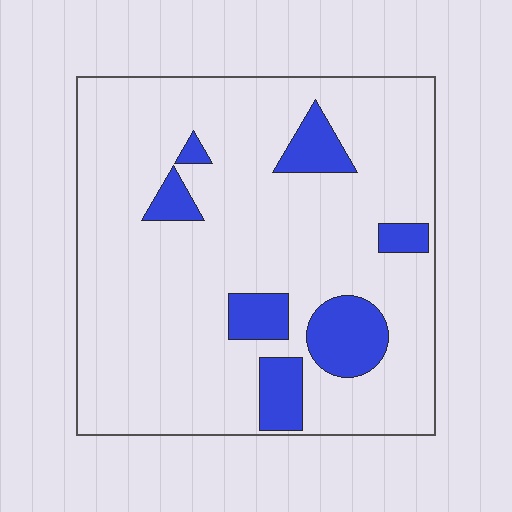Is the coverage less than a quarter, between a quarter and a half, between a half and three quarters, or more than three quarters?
Less than a quarter.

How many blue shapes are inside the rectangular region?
7.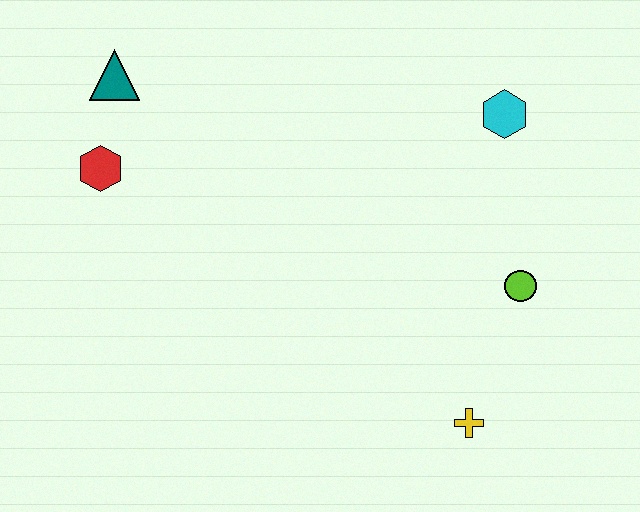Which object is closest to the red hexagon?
The teal triangle is closest to the red hexagon.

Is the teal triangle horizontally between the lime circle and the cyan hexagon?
No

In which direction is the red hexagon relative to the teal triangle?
The red hexagon is below the teal triangle.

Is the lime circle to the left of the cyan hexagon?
No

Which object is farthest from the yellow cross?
The teal triangle is farthest from the yellow cross.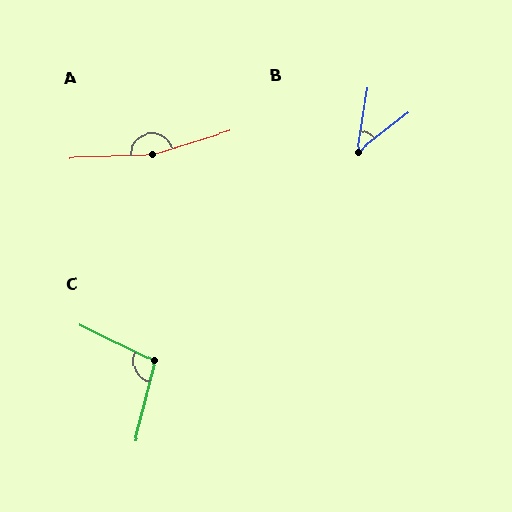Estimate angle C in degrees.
Approximately 102 degrees.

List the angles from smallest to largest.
B (43°), C (102°), A (165°).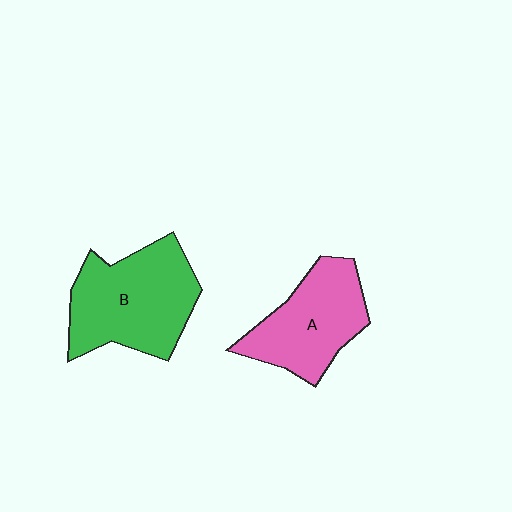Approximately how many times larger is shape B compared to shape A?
Approximately 1.2 times.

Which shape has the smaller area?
Shape A (pink).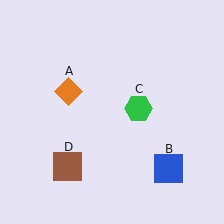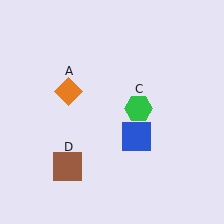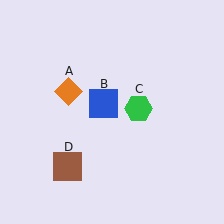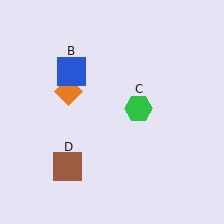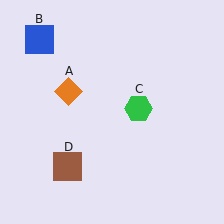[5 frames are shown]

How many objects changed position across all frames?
1 object changed position: blue square (object B).